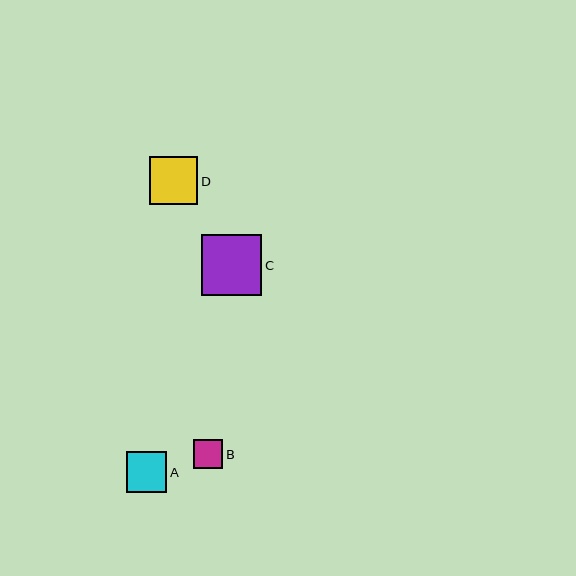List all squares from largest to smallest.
From largest to smallest: C, D, A, B.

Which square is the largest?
Square C is the largest with a size of approximately 60 pixels.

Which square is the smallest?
Square B is the smallest with a size of approximately 29 pixels.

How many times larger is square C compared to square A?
Square C is approximately 1.5 times the size of square A.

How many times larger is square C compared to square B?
Square C is approximately 2.1 times the size of square B.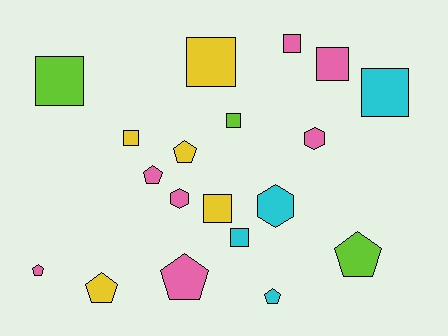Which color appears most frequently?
Pink, with 7 objects.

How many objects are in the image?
There are 19 objects.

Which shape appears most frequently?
Square, with 9 objects.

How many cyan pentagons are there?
There is 1 cyan pentagon.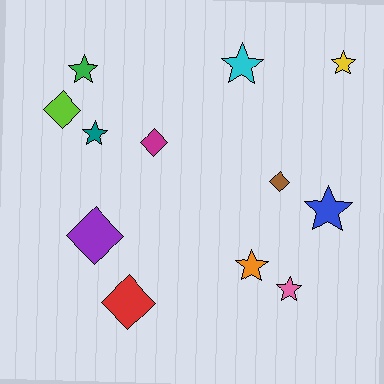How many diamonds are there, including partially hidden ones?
There are 5 diamonds.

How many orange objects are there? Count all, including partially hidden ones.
There is 1 orange object.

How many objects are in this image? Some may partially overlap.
There are 12 objects.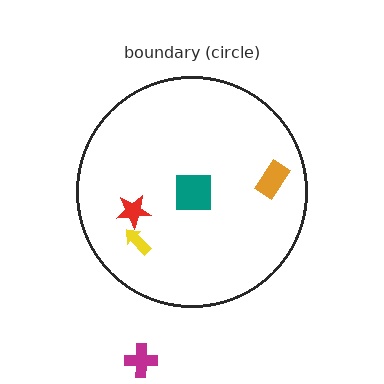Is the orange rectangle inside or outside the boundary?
Inside.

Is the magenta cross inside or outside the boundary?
Outside.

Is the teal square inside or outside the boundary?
Inside.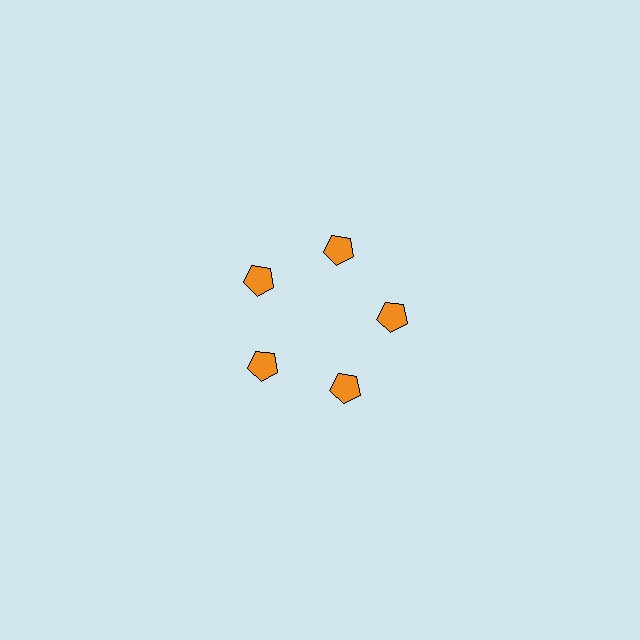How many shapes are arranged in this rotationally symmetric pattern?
There are 5 shapes, arranged in 5 groups of 1.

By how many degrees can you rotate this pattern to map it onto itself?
The pattern maps onto itself every 72 degrees of rotation.